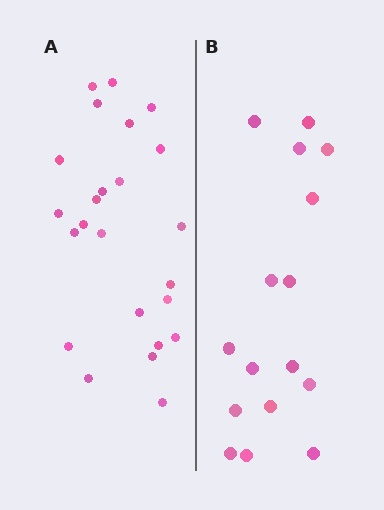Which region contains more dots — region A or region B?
Region A (the left region) has more dots.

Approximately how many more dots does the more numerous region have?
Region A has roughly 8 or so more dots than region B.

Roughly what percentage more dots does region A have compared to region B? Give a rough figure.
About 50% more.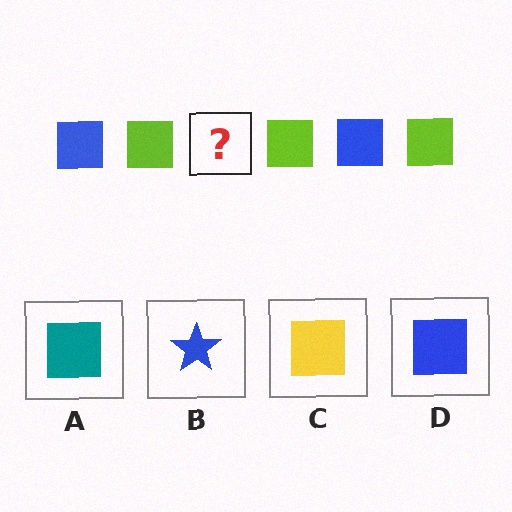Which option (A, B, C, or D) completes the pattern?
D.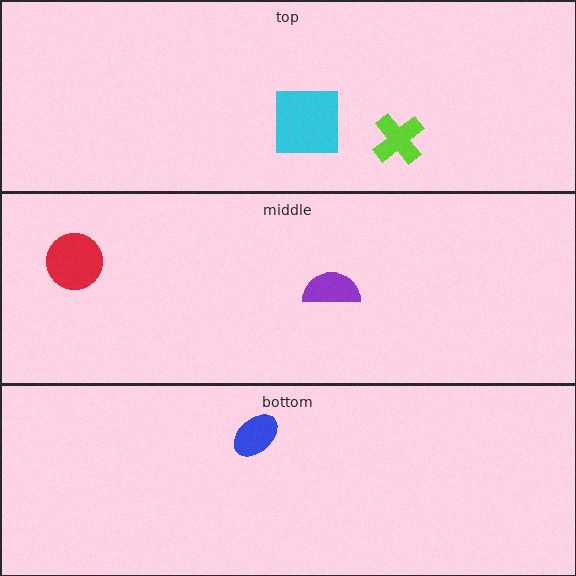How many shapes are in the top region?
2.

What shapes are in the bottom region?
The blue ellipse.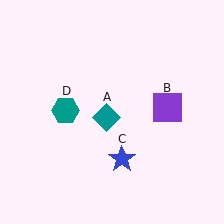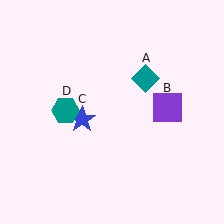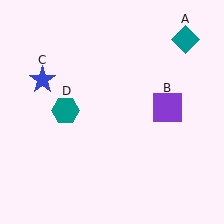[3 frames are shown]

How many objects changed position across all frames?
2 objects changed position: teal diamond (object A), blue star (object C).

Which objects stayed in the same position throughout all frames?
Purple square (object B) and teal hexagon (object D) remained stationary.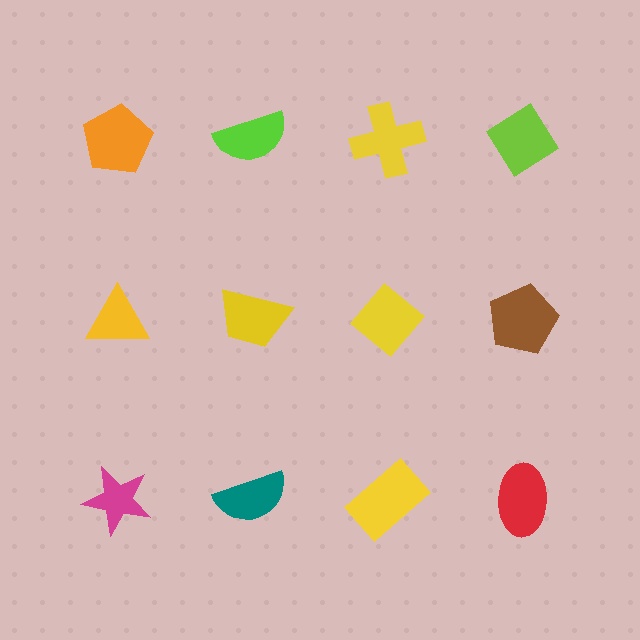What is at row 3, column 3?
A yellow rectangle.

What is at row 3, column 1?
A magenta star.